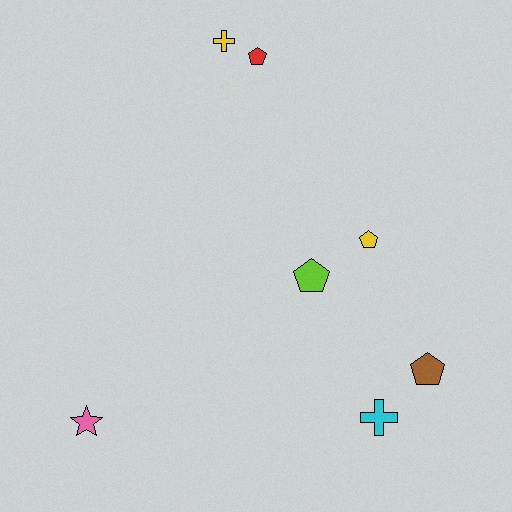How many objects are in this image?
There are 7 objects.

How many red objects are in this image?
There is 1 red object.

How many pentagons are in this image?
There are 4 pentagons.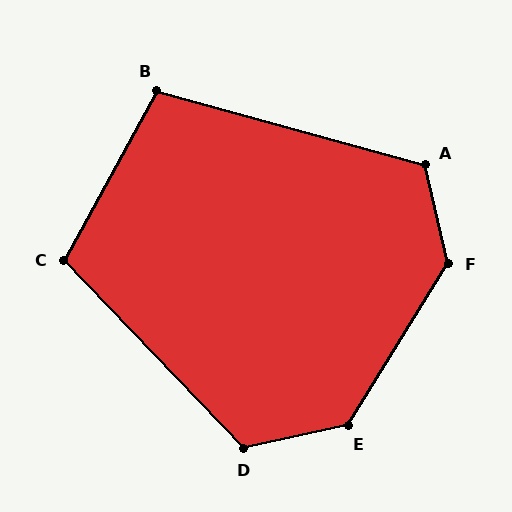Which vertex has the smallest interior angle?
B, at approximately 103 degrees.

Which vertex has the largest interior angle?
F, at approximately 135 degrees.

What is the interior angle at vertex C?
Approximately 107 degrees (obtuse).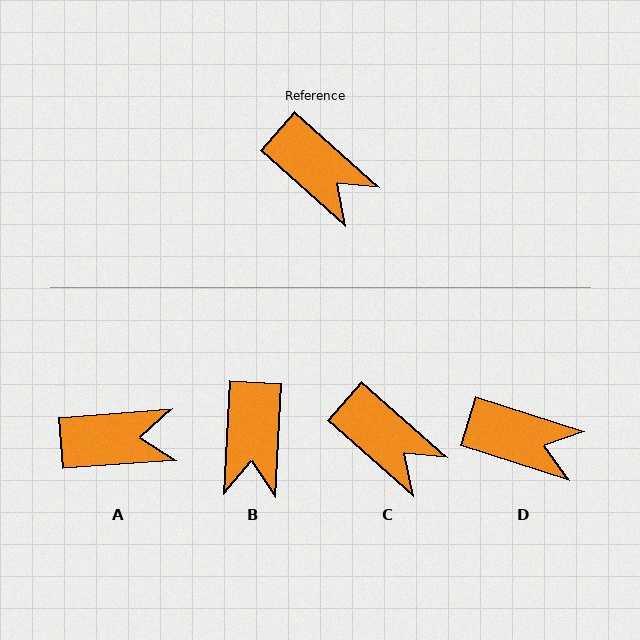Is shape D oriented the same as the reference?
No, it is off by about 24 degrees.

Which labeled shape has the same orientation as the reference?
C.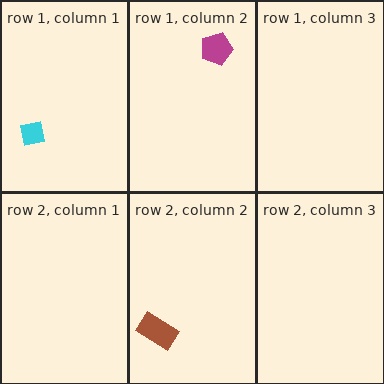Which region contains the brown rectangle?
The row 2, column 2 region.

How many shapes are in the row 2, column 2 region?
1.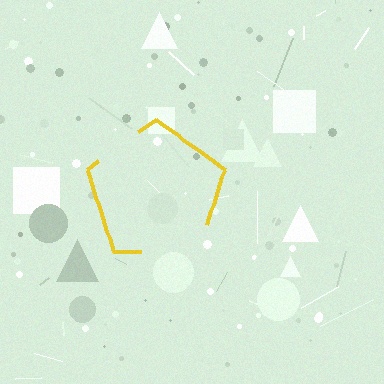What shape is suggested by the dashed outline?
The dashed outline suggests a pentagon.